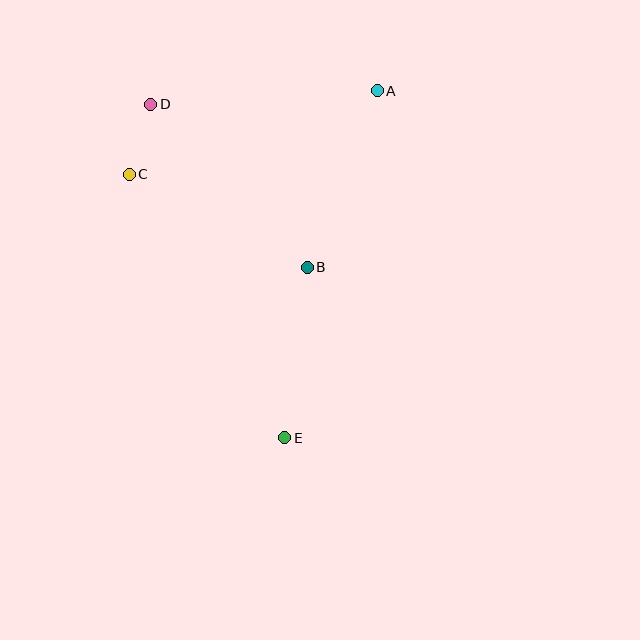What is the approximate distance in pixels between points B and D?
The distance between B and D is approximately 226 pixels.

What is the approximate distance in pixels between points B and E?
The distance between B and E is approximately 172 pixels.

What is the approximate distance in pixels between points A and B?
The distance between A and B is approximately 190 pixels.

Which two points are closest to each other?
Points C and D are closest to each other.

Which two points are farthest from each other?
Points D and E are farthest from each other.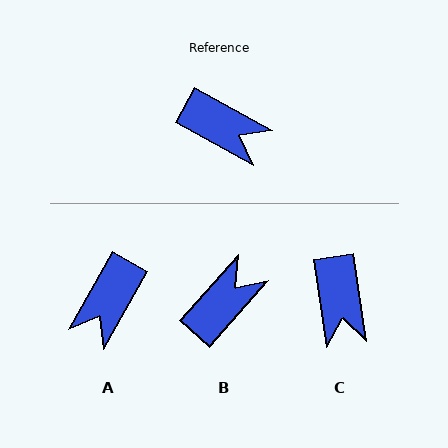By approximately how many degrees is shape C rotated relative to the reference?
Approximately 53 degrees clockwise.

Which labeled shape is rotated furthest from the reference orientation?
A, about 90 degrees away.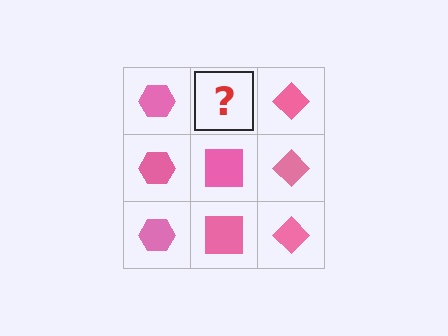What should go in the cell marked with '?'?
The missing cell should contain a pink square.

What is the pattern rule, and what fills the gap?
The rule is that each column has a consistent shape. The gap should be filled with a pink square.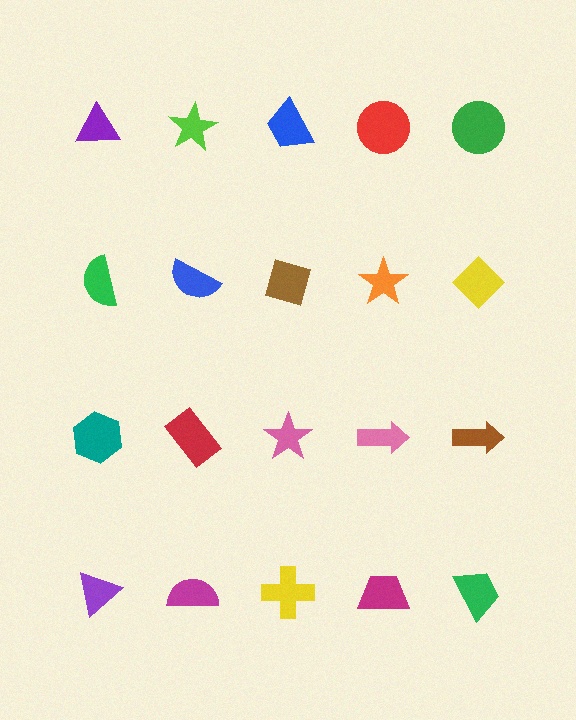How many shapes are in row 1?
5 shapes.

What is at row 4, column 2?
A magenta semicircle.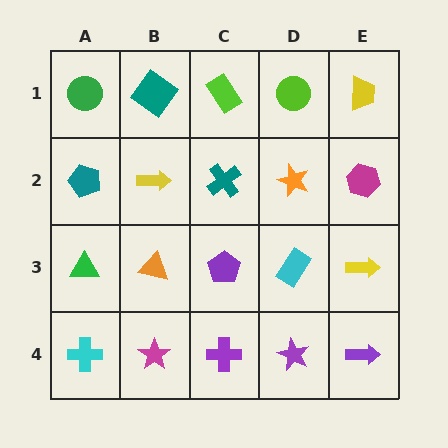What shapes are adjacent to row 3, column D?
An orange star (row 2, column D), a purple star (row 4, column D), a purple pentagon (row 3, column C), a yellow arrow (row 3, column E).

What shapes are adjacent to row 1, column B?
A yellow arrow (row 2, column B), a green circle (row 1, column A), a lime rectangle (row 1, column C).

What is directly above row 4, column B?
An orange triangle.